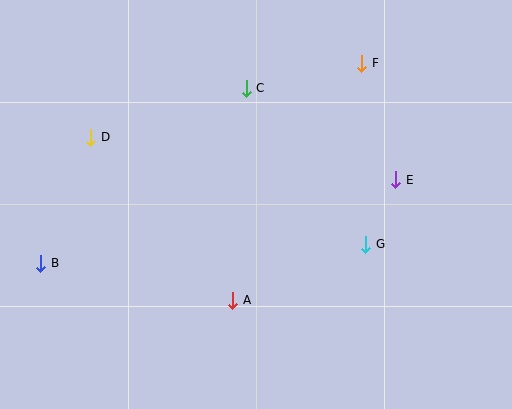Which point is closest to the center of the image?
Point A at (233, 300) is closest to the center.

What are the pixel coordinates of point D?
Point D is at (91, 137).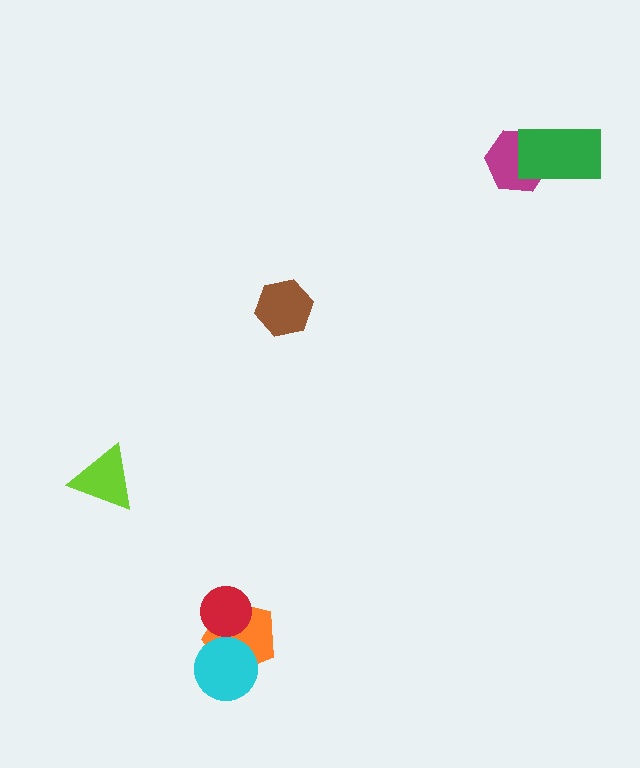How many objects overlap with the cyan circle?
1 object overlaps with the cyan circle.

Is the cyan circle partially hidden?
No, no other shape covers it.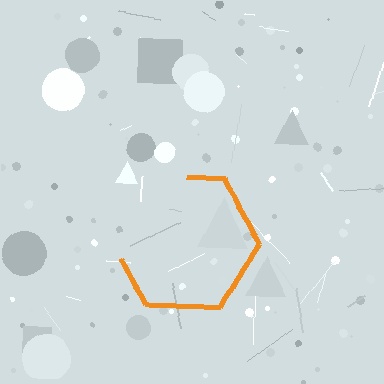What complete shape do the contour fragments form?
The contour fragments form a hexagon.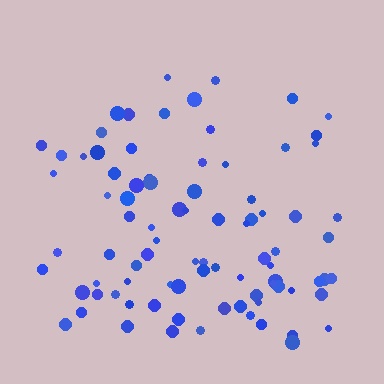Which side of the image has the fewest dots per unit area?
The top.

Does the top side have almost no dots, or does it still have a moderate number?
Still a moderate number, just noticeably fewer than the bottom.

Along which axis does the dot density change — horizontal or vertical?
Vertical.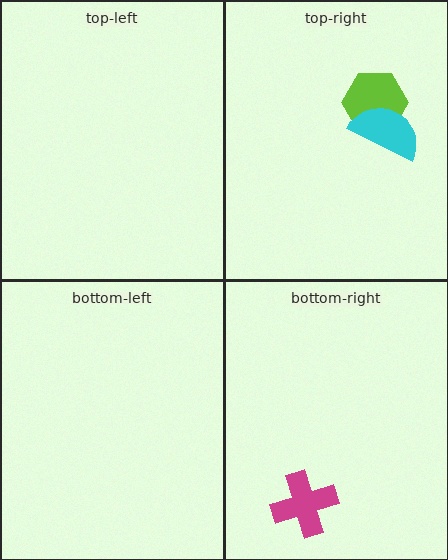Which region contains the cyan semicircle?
The top-right region.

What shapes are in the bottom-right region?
The magenta cross.